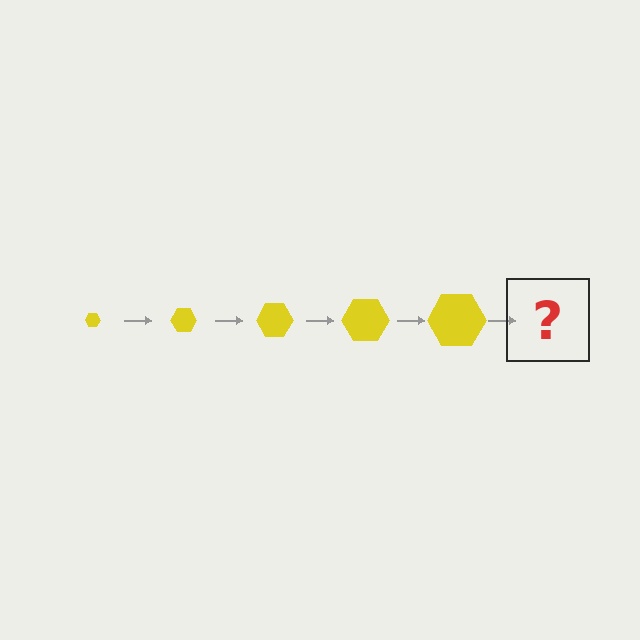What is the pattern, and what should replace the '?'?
The pattern is that the hexagon gets progressively larger each step. The '?' should be a yellow hexagon, larger than the previous one.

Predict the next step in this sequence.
The next step is a yellow hexagon, larger than the previous one.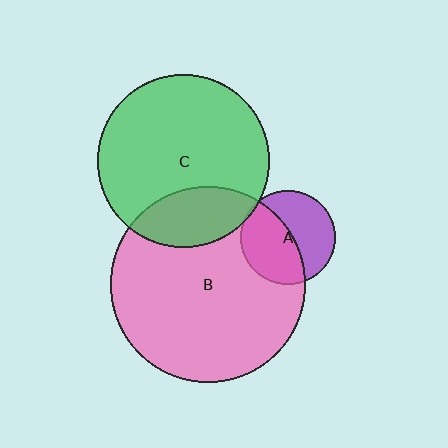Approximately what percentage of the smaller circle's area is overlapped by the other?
Approximately 25%.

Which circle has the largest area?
Circle B (pink).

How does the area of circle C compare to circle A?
Approximately 3.3 times.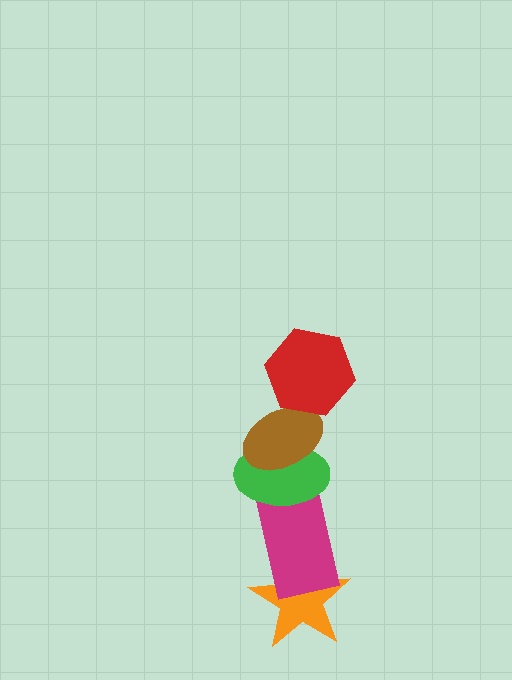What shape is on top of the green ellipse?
The brown ellipse is on top of the green ellipse.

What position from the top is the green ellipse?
The green ellipse is 3rd from the top.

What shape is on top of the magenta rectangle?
The green ellipse is on top of the magenta rectangle.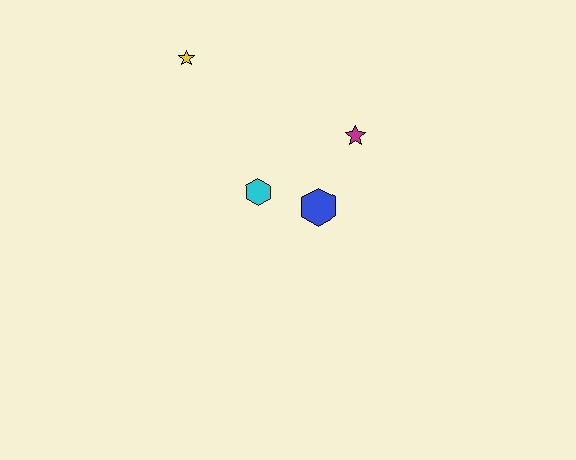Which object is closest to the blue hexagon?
The cyan hexagon is closest to the blue hexagon.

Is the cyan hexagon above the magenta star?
No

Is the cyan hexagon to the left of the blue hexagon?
Yes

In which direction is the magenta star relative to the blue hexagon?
The magenta star is above the blue hexagon.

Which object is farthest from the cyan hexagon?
The yellow star is farthest from the cyan hexagon.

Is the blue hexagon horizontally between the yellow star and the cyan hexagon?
No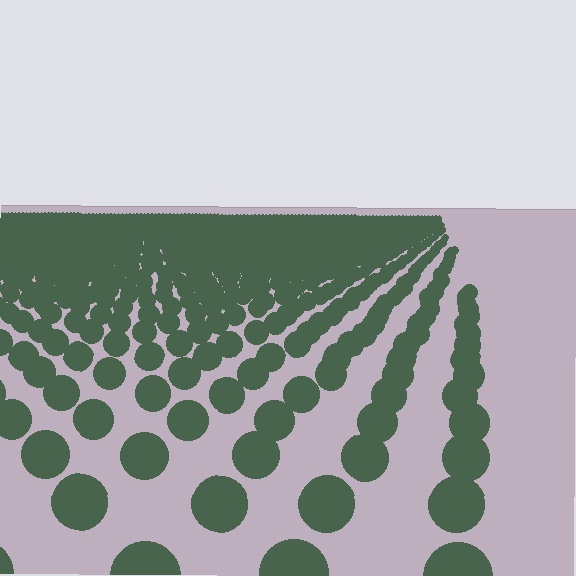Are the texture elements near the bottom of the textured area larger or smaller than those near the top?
Larger. Near the bottom, elements are closer to the viewer and appear at a bigger on-screen size.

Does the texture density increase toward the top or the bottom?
Density increases toward the top.